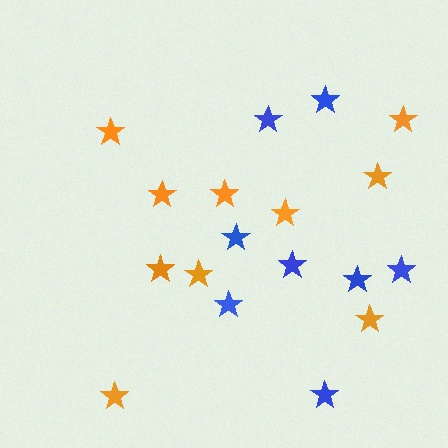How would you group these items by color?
There are 2 groups: one group of orange stars (10) and one group of blue stars (8).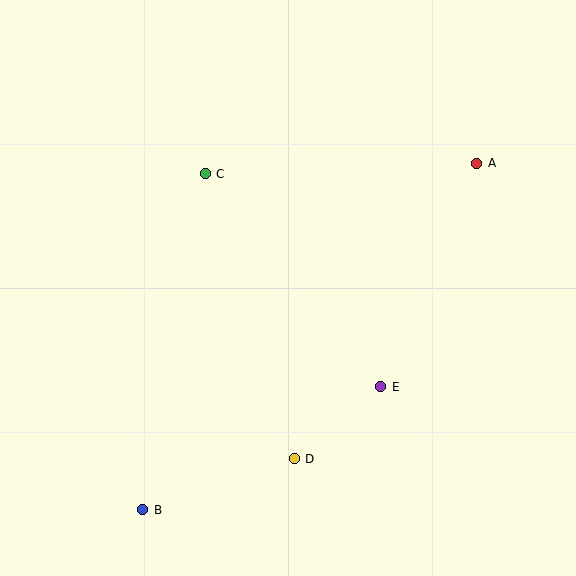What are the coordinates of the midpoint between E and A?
The midpoint between E and A is at (429, 275).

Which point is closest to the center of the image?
Point E at (381, 387) is closest to the center.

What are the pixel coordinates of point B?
Point B is at (143, 510).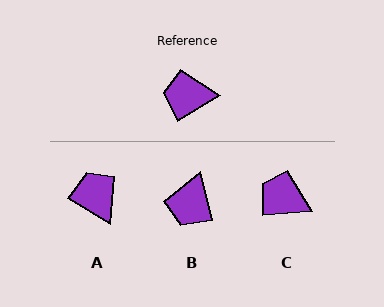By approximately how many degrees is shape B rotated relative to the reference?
Approximately 72 degrees counter-clockwise.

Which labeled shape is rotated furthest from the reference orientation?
B, about 72 degrees away.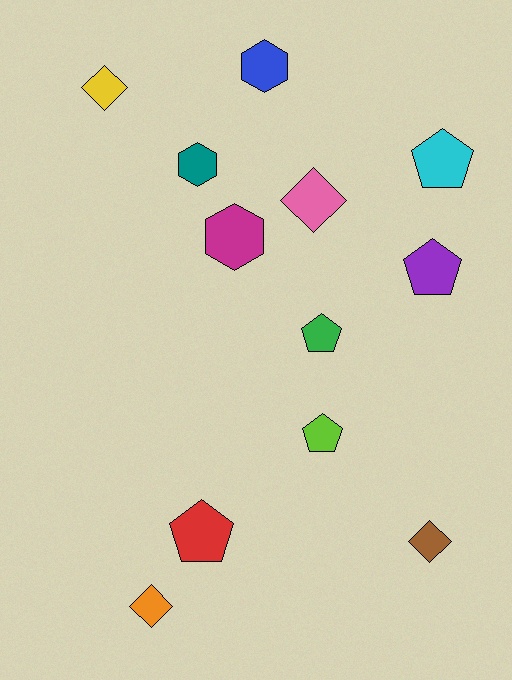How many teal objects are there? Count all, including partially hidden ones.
There is 1 teal object.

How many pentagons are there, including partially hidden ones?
There are 5 pentagons.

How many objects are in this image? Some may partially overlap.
There are 12 objects.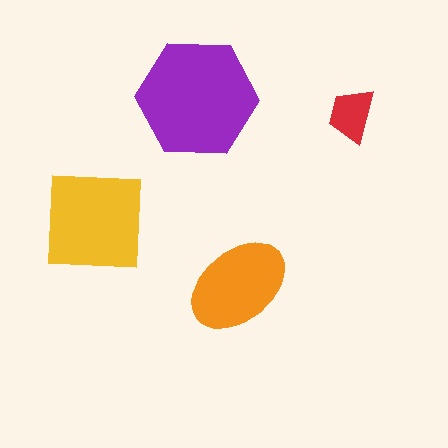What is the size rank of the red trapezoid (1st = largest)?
4th.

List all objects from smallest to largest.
The red trapezoid, the orange ellipse, the yellow square, the purple hexagon.